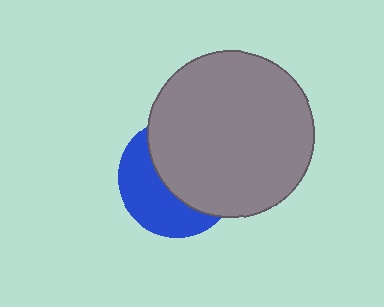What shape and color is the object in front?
The object in front is a gray circle.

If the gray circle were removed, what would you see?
You would see the complete blue circle.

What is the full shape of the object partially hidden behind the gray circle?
The partially hidden object is a blue circle.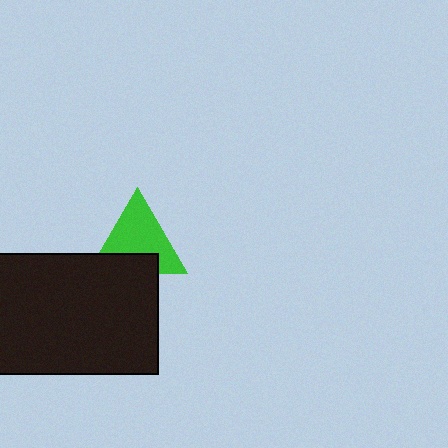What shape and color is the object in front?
The object in front is a black rectangle.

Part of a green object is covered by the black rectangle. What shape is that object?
It is a triangle.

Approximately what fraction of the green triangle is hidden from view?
Roughly 30% of the green triangle is hidden behind the black rectangle.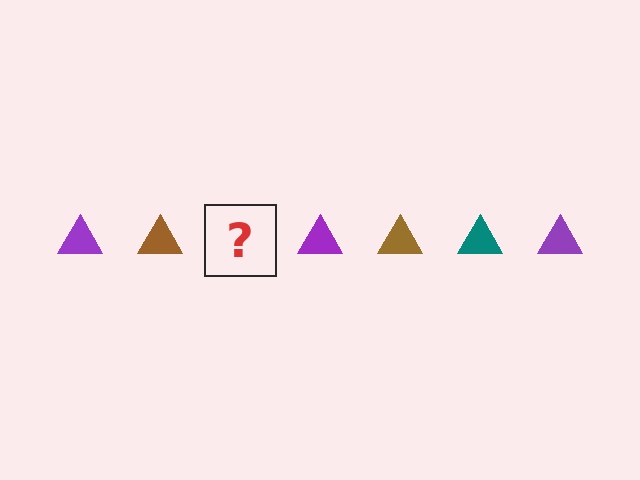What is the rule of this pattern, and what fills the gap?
The rule is that the pattern cycles through purple, brown, teal triangles. The gap should be filled with a teal triangle.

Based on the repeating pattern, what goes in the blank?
The blank should be a teal triangle.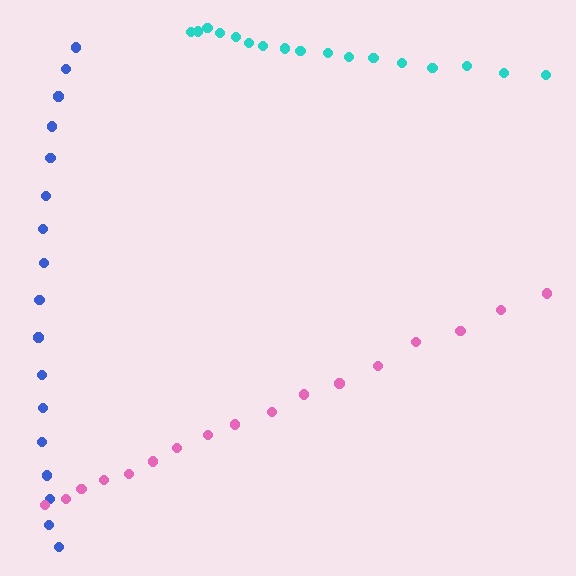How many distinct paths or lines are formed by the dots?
There are 3 distinct paths.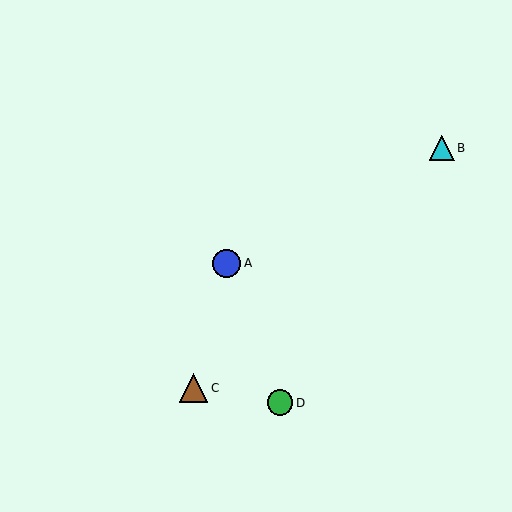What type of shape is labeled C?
Shape C is a brown triangle.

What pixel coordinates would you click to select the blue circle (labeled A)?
Click at (227, 263) to select the blue circle A.